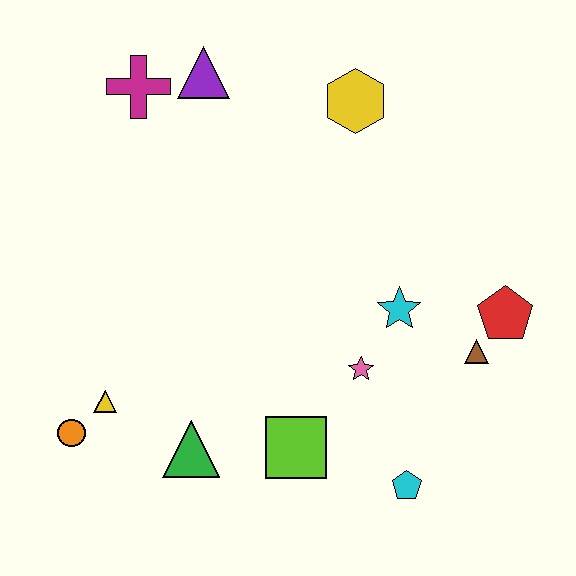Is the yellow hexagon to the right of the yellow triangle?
Yes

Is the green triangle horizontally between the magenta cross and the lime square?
Yes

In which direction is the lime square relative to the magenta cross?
The lime square is below the magenta cross.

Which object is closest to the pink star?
The cyan star is closest to the pink star.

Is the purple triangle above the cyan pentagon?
Yes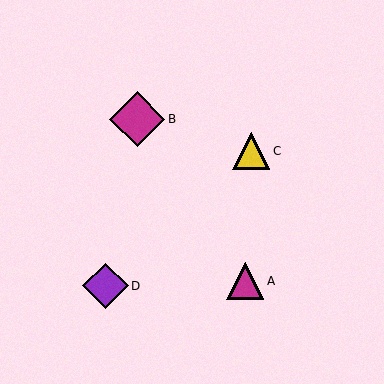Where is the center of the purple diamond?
The center of the purple diamond is at (106, 286).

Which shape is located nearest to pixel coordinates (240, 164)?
The yellow triangle (labeled C) at (251, 151) is nearest to that location.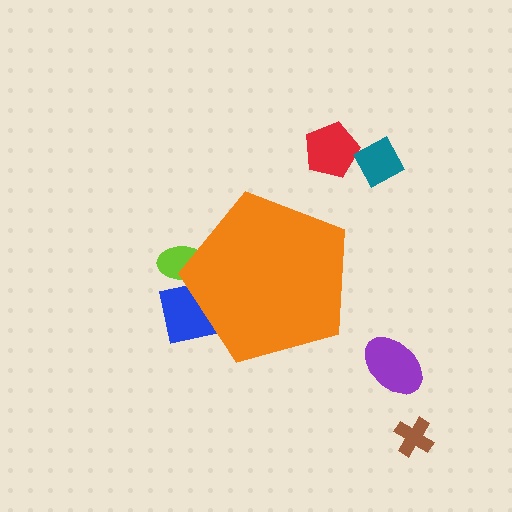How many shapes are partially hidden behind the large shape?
2 shapes are partially hidden.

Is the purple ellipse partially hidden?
No, the purple ellipse is fully visible.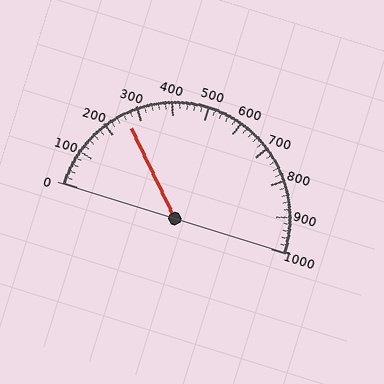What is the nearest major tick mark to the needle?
The nearest major tick mark is 300.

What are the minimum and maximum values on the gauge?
The gauge ranges from 0 to 1000.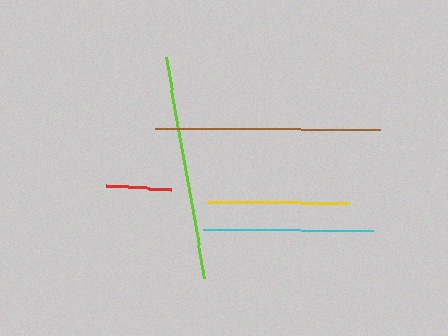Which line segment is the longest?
The brown line is the longest at approximately 225 pixels.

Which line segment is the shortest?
The red line is the shortest at approximately 66 pixels.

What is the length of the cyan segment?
The cyan segment is approximately 170 pixels long.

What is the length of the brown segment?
The brown segment is approximately 225 pixels long.